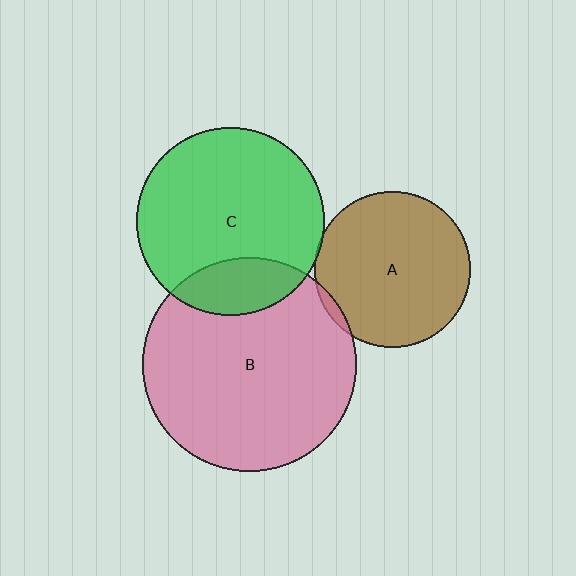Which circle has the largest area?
Circle B (pink).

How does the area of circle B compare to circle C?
Approximately 1.3 times.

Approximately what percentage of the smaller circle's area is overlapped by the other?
Approximately 20%.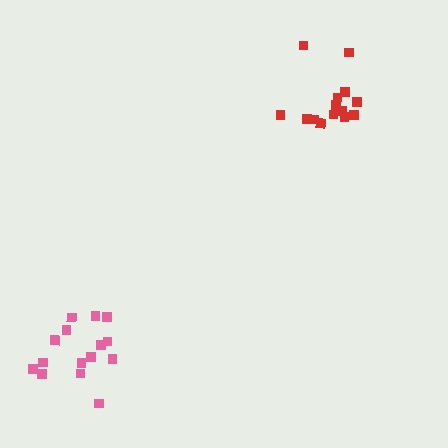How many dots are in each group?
Group 1: 15 dots, Group 2: 14 dots (29 total).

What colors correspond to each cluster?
The clusters are colored: pink, red.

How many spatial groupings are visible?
There are 2 spatial groupings.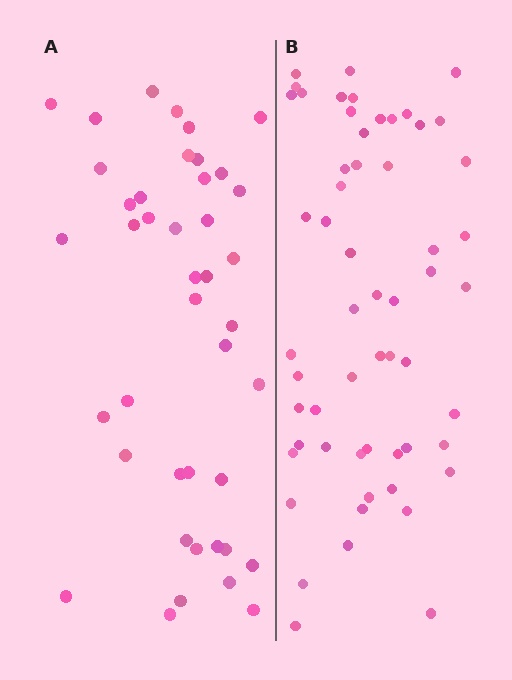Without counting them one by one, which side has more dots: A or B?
Region B (the right region) has more dots.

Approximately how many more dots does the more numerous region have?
Region B has approximately 15 more dots than region A.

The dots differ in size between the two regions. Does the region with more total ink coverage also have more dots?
No. Region A has more total ink coverage because its dots are larger, but region B actually contains more individual dots. Total area can be misleading — the number of items is what matters here.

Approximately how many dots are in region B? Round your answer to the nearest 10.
About 60 dots. (The exact count is 57, which rounds to 60.)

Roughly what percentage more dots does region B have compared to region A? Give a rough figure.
About 35% more.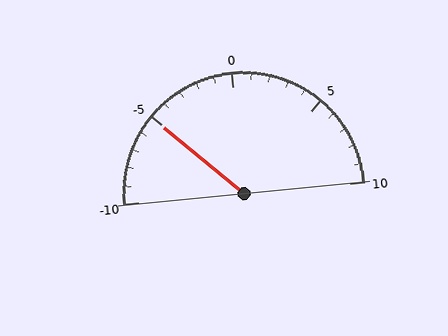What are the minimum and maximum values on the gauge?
The gauge ranges from -10 to 10.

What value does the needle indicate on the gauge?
The needle indicates approximately -5.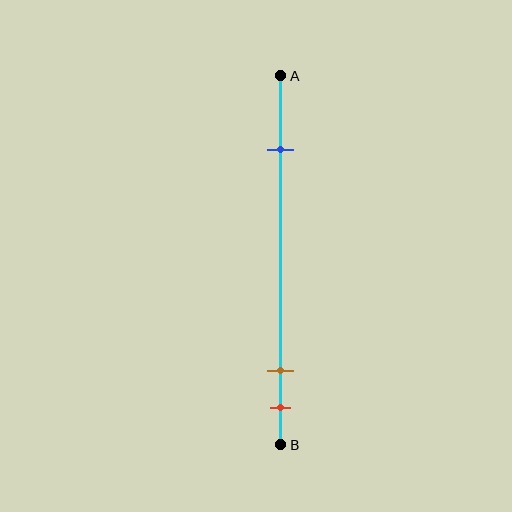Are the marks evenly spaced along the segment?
No, the marks are not evenly spaced.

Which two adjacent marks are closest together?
The brown and red marks are the closest adjacent pair.